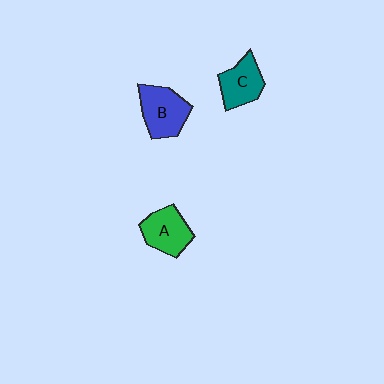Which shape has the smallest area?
Shape C (teal).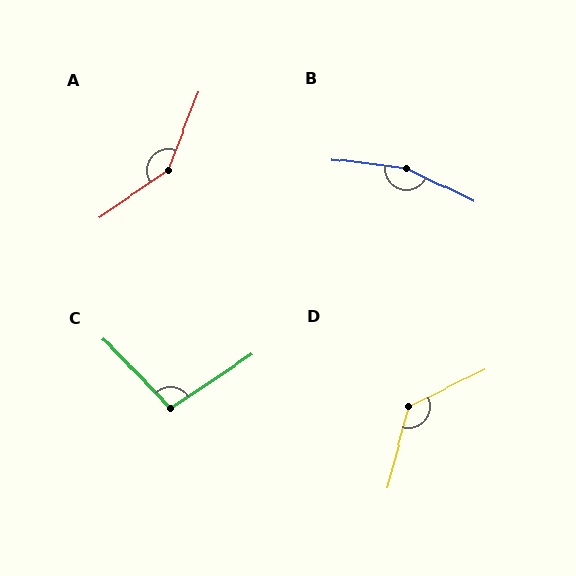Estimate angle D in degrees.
Approximately 131 degrees.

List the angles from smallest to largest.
C (100°), D (131°), A (146°), B (161°).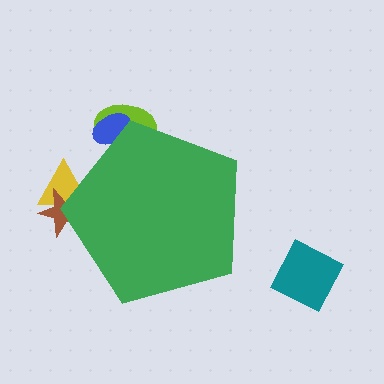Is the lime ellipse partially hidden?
Yes, the lime ellipse is partially hidden behind the green pentagon.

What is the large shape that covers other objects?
A green pentagon.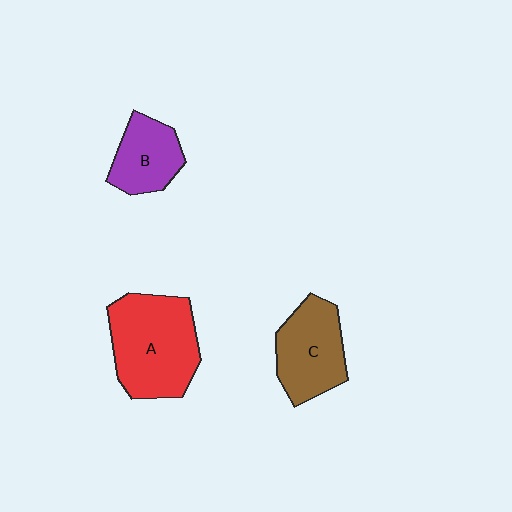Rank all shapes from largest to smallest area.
From largest to smallest: A (red), C (brown), B (purple).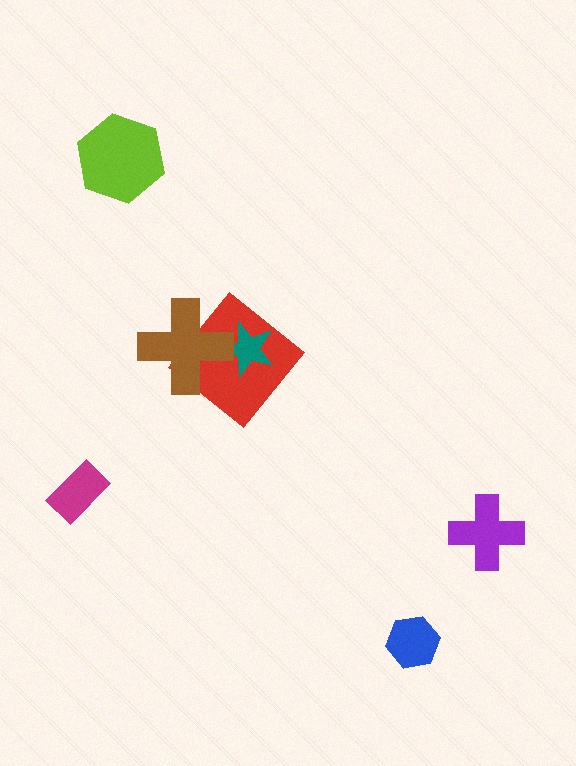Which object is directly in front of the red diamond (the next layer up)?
The teal star is directly in front of the red diamond.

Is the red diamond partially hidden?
Yes, it is partially covered by another shape.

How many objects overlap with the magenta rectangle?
0 objects overlap with the magenta rectangle.